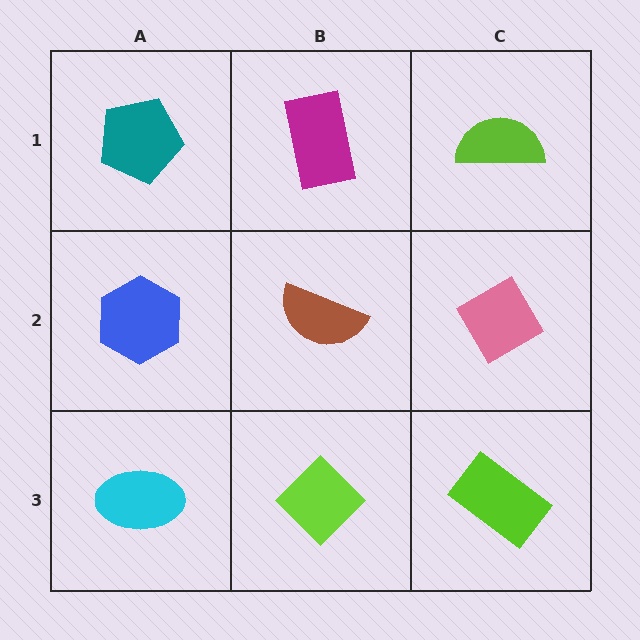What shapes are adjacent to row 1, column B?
A brown semicircle (row 2, column B), a teal pentagon (row 1, column A), a lime semicircle (row 1, column C).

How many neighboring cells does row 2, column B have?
4.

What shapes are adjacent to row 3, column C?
A pink diamond (row 2, column C), a lime diamond (row 3, column B).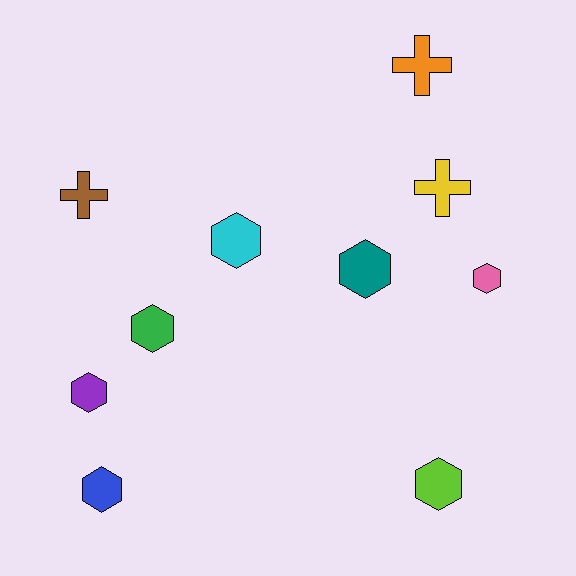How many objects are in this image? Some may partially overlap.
There are 10 objects.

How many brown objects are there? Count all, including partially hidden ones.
There is 1 brown object.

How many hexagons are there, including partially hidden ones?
There are 7 hexagons.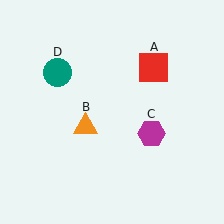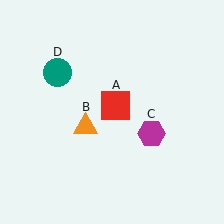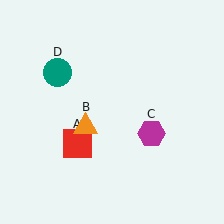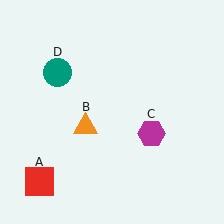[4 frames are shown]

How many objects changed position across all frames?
1 object changed position: red square (object A).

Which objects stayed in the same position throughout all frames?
Orange triangle (object B) and magenta hexagon (object C) and teal circle (object D) remained stationary.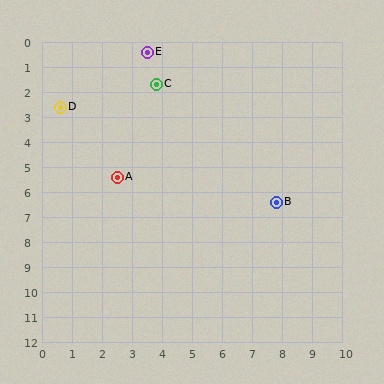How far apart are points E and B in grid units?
Points E and B are about 7.4 grid units apart.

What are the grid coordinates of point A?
Point A is at approximately (2.5, 5.4).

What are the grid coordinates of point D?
Point D is at approximately (0.6, 2.6).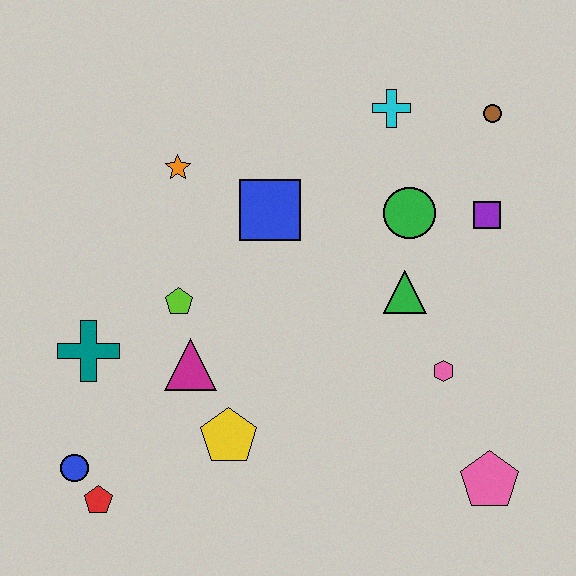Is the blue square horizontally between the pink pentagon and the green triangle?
No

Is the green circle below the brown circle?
Yes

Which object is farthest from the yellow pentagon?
The brown circle is farthest from the yellow pentagon.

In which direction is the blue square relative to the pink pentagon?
The blue square is above the pink pentagon.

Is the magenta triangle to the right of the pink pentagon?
No